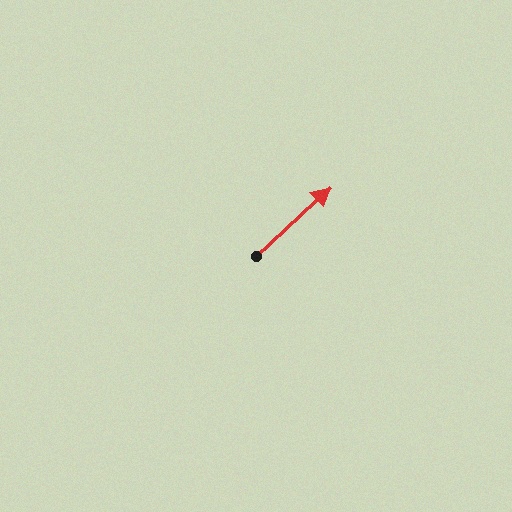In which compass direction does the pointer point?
Northeast.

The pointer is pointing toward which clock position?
Roughly 2 o'clock.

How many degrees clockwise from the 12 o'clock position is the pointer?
Approximately 47 degrees.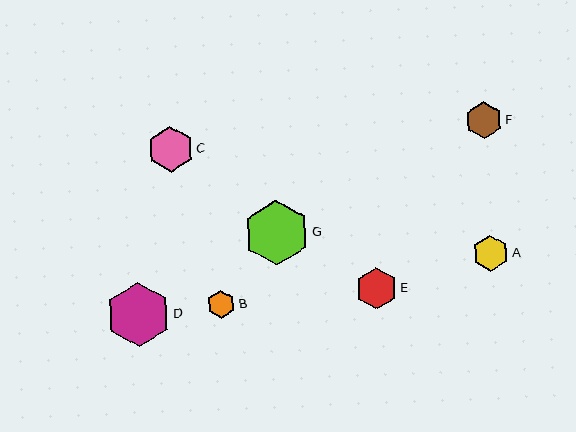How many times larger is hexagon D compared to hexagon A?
Hexagon D is approximately 1.8 times the size of hexagon A.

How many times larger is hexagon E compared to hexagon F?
Hexagon E is approximately 1.1 times the size of hexagon F.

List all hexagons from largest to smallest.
From largest to smallest: G, D, C, E, F, A, B.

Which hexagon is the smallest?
Hexagon B is the smallest with a size of approximately 28 pixels.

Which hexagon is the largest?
Hexagon G is the largest with a size of approximately 65 pixels.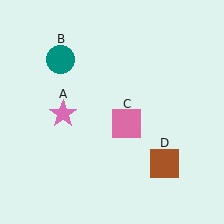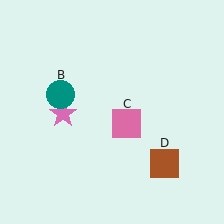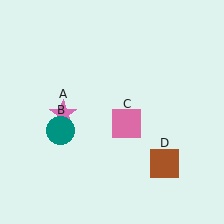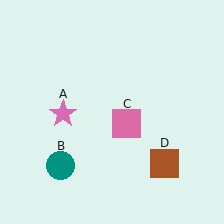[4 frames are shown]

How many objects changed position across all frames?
1 object changed position: teal circle (object B).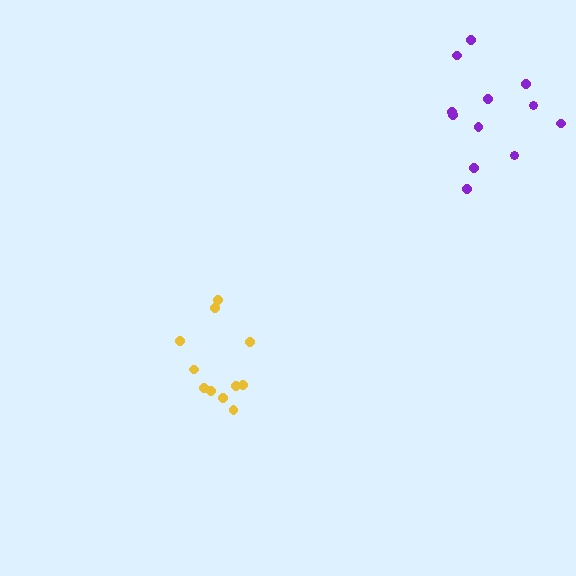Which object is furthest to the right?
The purple cluster is rightmost.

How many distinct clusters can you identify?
There are 2 distinct clusters.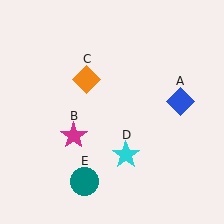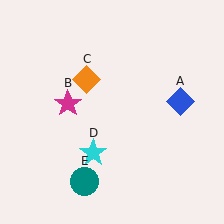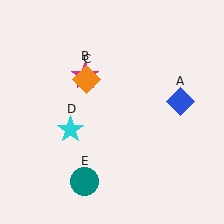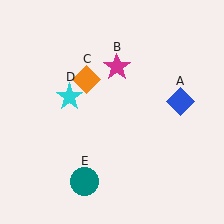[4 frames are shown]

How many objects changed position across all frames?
2 objects changed position: magenta star (object B), cyan star (object D).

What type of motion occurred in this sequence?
The magenta star (object B), cyan star (object D) rotated clockwise around the center of the scene.